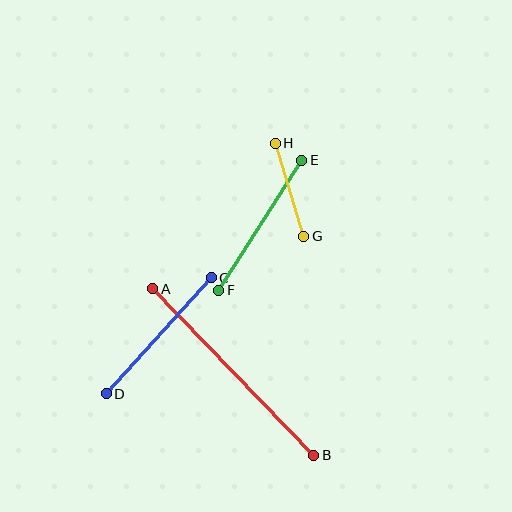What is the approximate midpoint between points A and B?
The midpoint is at approximately (233, 372) pixels.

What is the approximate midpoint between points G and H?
The midpoint is at approximately (289, 190) pixels.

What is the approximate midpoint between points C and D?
The midpoint is at approximately (159, 336) pixels.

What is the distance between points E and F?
The distance is approximately 154 pixels.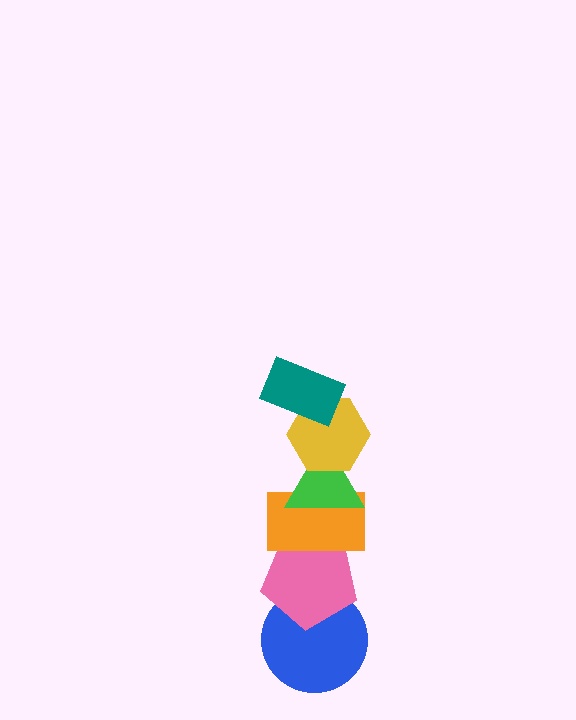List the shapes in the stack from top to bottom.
From top to bottom: the teal rectangle, the yellow hexagon, the green triangle, the orange rectangle, the pink pentagon, the blue circle.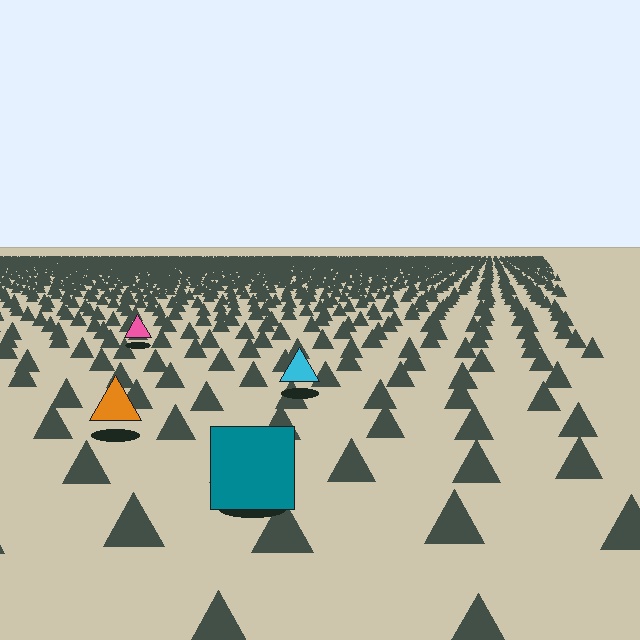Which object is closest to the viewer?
The teal square is closest. The texture marks near it are larger and more spread out.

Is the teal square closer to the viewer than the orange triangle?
Yes. The teal square is closer — you can tell from the texture gradient: the ground texture is coarser near it.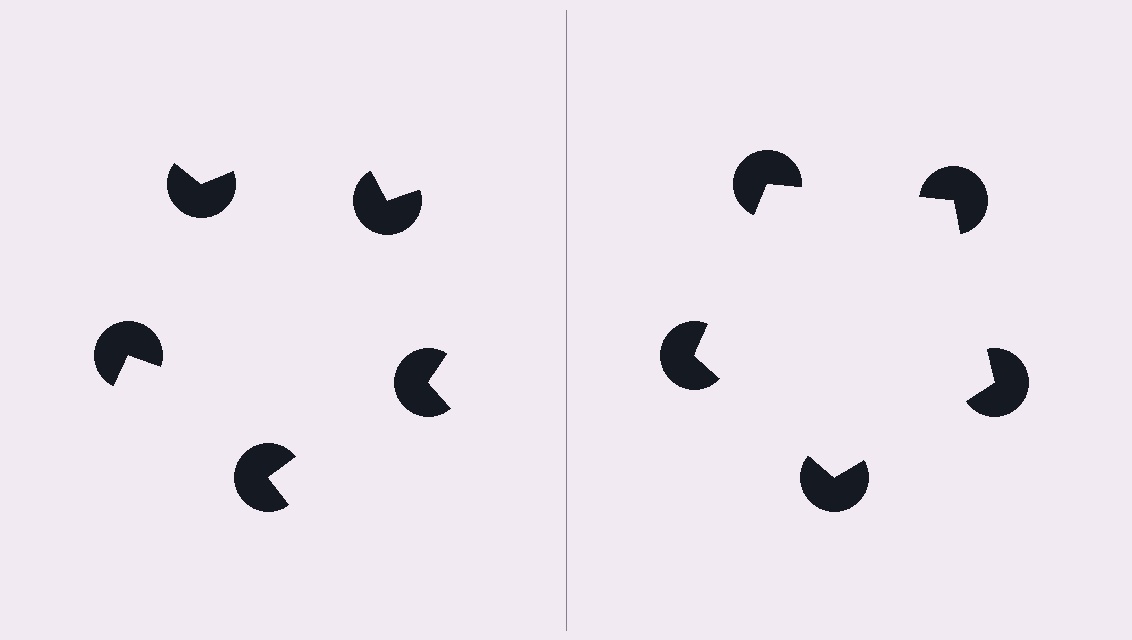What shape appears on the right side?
An illusory pentagon.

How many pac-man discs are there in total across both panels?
10 — 5 on each side.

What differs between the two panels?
The pac-man discs are positioned identically on both sides; only the wedge orientations differ. On the right they align to a pentagon; on the left they are misaligned.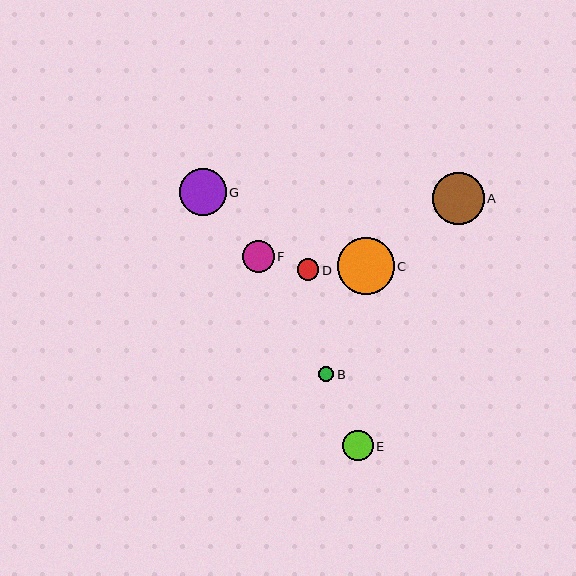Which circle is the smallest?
Circle B is the smallest with a size of approximately 16 pixels.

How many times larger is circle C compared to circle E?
Circle C is approximately 1.9 times the size of circle E.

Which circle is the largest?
Circle C is the largest with a size of approximately 57 pixels.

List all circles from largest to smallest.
From largest to smallest: C, A, G, F, E, D, B.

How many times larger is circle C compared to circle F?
Circle C is approximately 1.8 times the size of circle F.